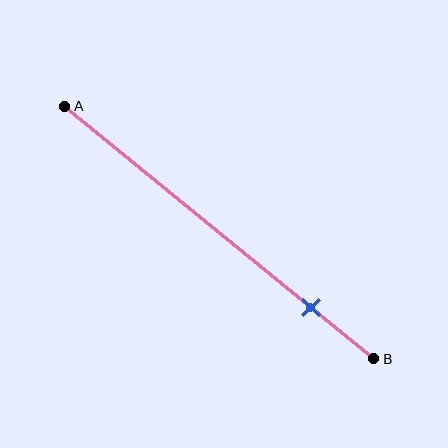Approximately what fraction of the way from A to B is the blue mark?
The blue mark is approximately 80% of the way from A to B.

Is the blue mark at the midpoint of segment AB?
No, the mark is at about 80% from A, not at the 50% midpoint.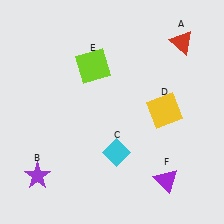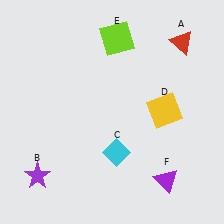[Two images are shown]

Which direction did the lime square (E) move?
The lime square (E) moved up.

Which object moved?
The lime square (E) moved up.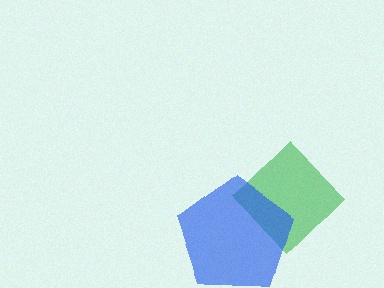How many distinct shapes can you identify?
There are 2 distinct shapes: a green diamond, a blue pentagon.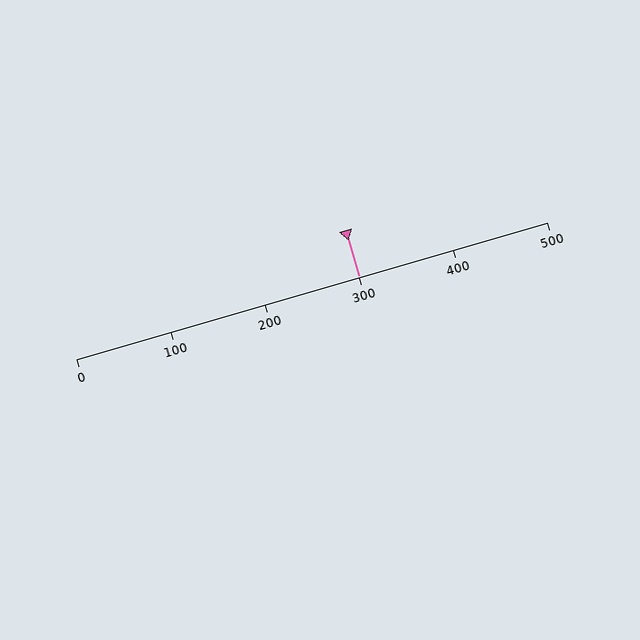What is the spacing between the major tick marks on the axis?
The major ticks are spaced 100 apart.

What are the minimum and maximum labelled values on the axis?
The axis runs from 0 to 500.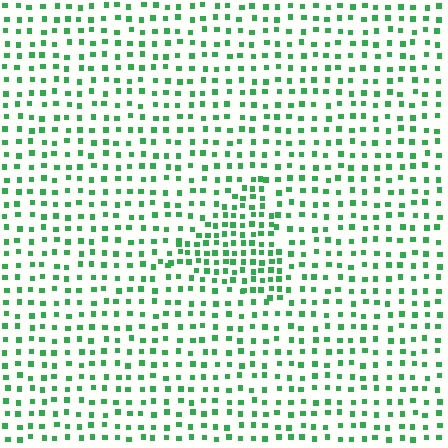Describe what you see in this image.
The image contains small green elements arranged at two different densities. A triangle-shaped region is visible where the elements are more densely packed than the surrounding area.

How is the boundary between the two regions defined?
The boundary is defined by a change in element density (approximately 1.8x ratio). All elements are the same color, size, and shape.